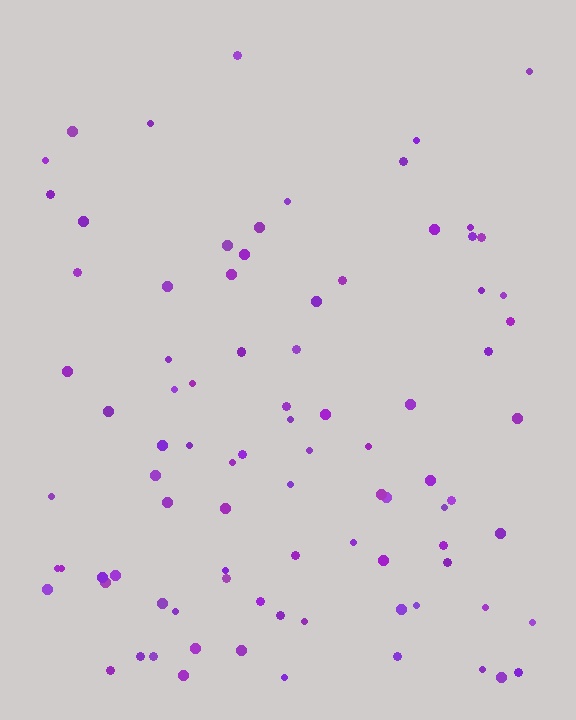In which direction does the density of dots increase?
From top to bottom, with the bottom side densest.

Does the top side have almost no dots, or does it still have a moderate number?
Still a moderate number, just noticeably fewer than the bottom.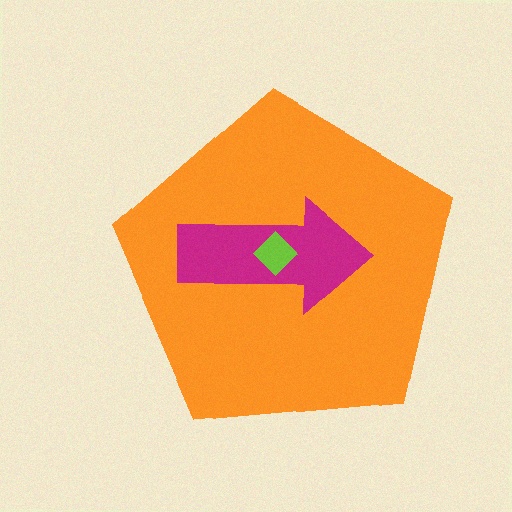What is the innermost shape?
The lime diamond.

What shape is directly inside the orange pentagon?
The magenta arrow.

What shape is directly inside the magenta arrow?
The lime diamond.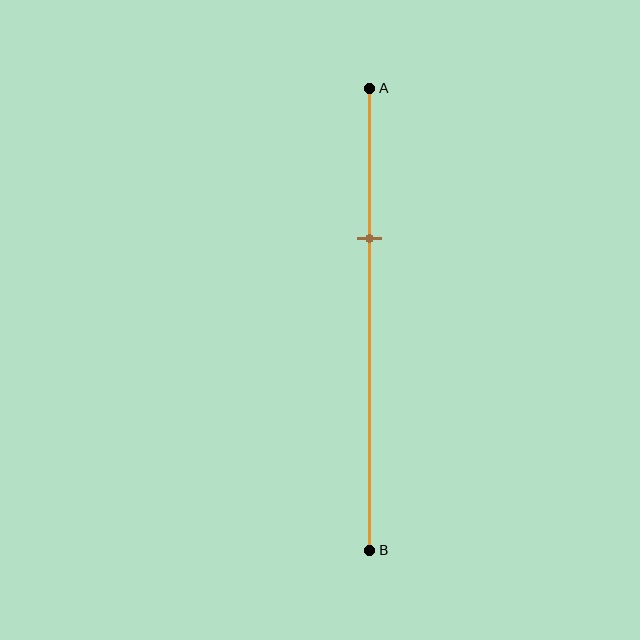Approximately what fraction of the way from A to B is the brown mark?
The brown mark is approximately 30% of the way from A to B.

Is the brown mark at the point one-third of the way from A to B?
Yes, the mark is approximately at the one-third point.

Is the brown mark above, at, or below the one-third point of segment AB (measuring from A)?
The brown mark is approximately at the one-third point of segment AB.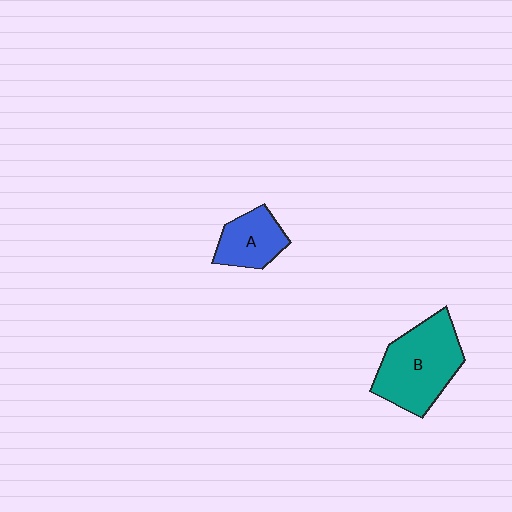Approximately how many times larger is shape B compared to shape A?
Approximately 1.9 times.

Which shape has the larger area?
Shape B (teal).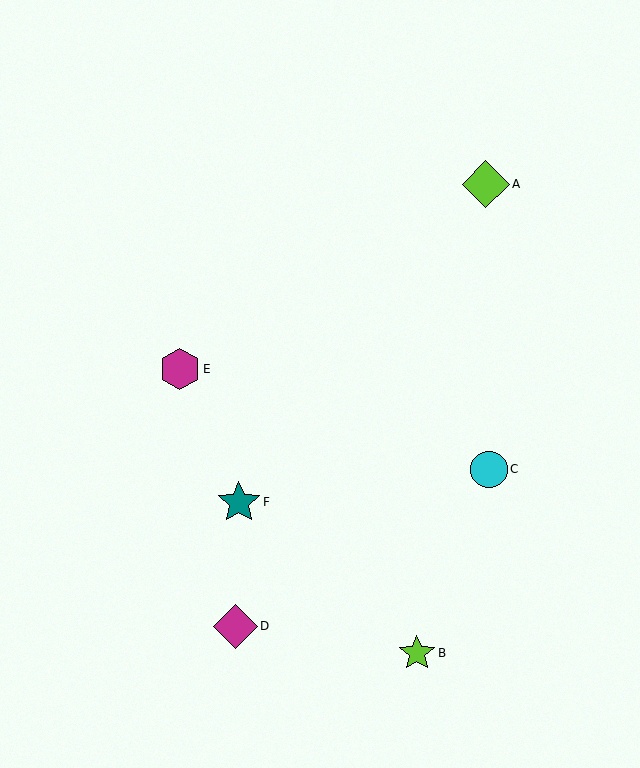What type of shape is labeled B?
Shape B is a lime star.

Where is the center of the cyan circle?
The center of the cyan circle is at (489, 469).